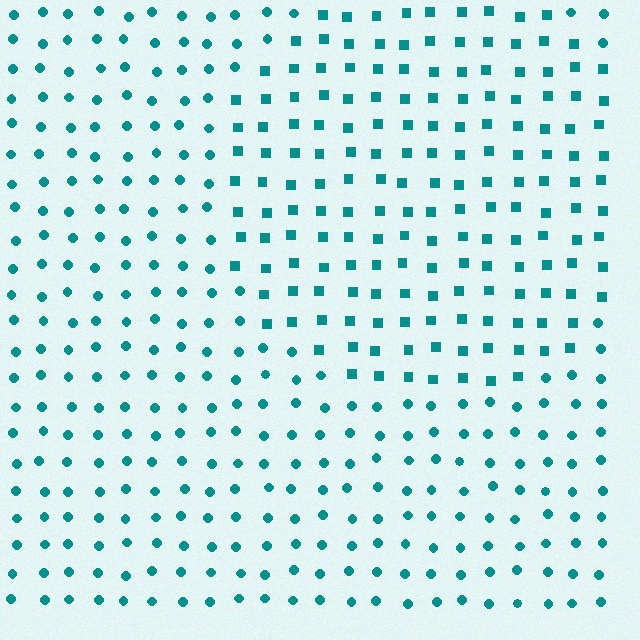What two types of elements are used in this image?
The image uses squares inside the circle region and circles outside it.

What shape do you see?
I see a circle.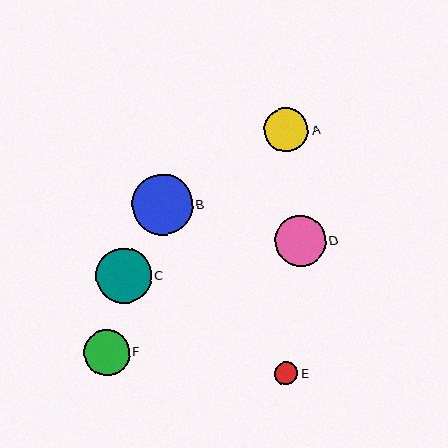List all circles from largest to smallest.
From largest to smallest: B, C, D, F, A, E.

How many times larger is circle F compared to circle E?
Circle F is approximately 2.0 times the size of circle E.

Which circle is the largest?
Circle B is the largest with a size of approximately 61 pixels.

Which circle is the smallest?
Circle E is the smallest with a size of approximately 23 pixels.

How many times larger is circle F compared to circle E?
Circle F is approximately 2.0 times the size of circle E.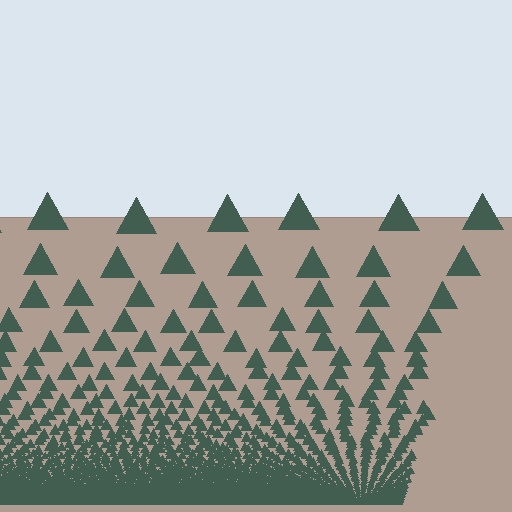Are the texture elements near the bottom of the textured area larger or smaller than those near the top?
Smaller. The gradient is inverted — elements near the bottom are smaller and denser.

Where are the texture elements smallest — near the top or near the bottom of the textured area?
Near the bottom.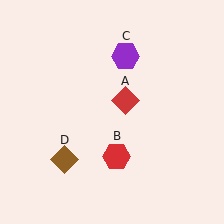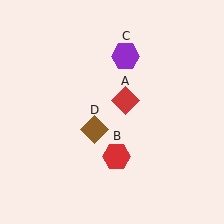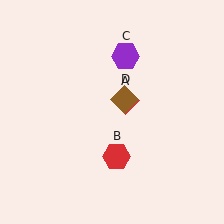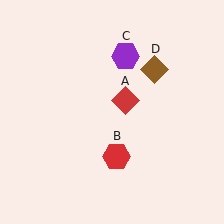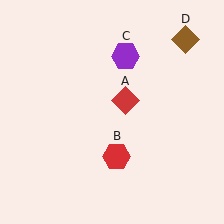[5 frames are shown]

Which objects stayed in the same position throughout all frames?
Red diamond (object A) and red hexagon (object B) and purple hexagon (object C) remained stationary.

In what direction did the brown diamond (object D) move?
The brown diamond (object D) moved up and to the right.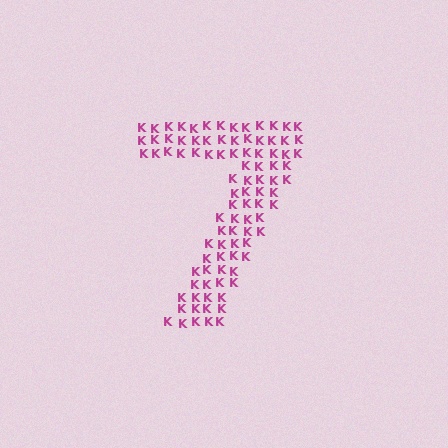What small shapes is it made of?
It is made of small letter K's.